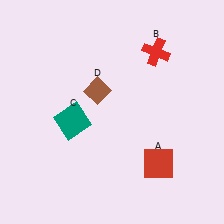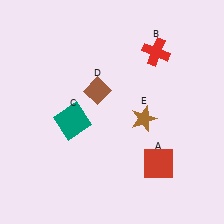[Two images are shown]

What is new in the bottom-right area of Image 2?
A brown star (E) was added in the bottom-right area of Image 2.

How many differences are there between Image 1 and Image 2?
There is 1 difference between the two images.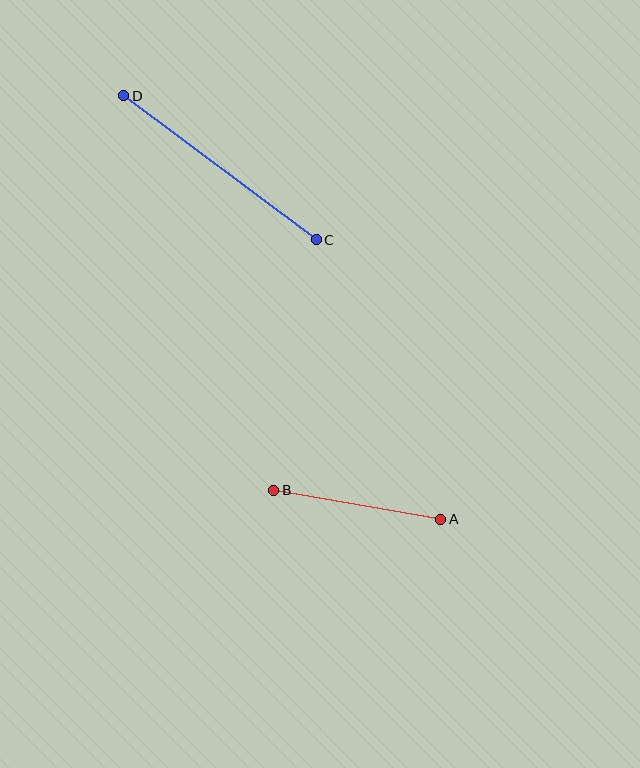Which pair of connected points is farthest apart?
Points C and D are farthest apart.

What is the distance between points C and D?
The distance is approximately 240 pixels.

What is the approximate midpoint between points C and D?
The midpoint is at approximately (220, 168) pixels.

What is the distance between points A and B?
The distance is approximately 169 pixels.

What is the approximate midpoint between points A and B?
The midpoint is at approximately (357, 505) pixels.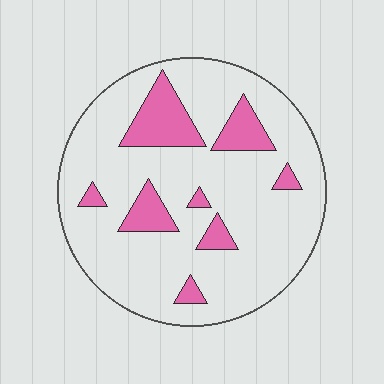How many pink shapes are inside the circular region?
8.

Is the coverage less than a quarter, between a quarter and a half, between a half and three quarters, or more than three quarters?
Less than a quarter.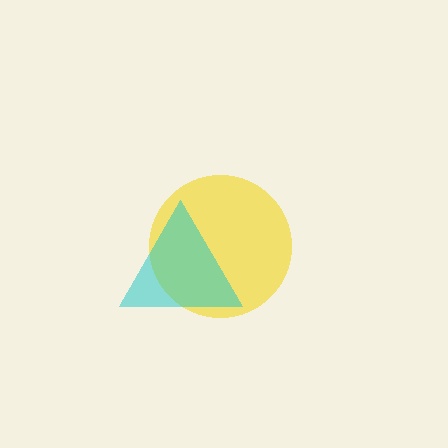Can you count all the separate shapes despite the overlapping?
Yes, there are 2 separate shapes.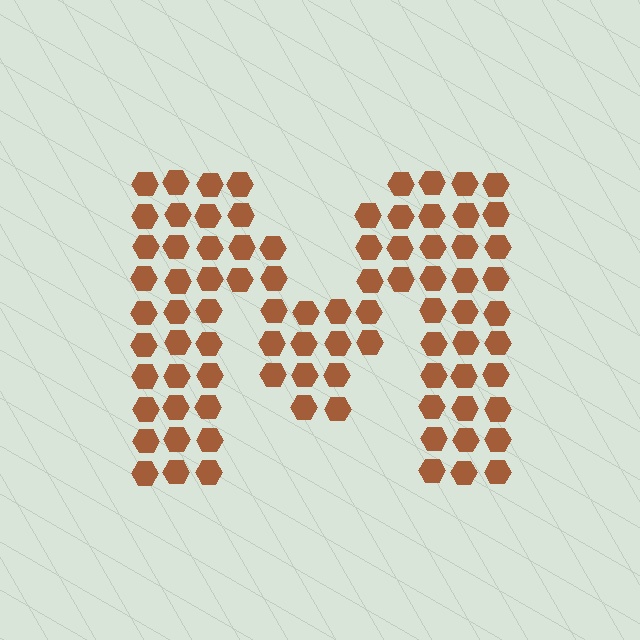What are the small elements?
The small elements are hexagons.